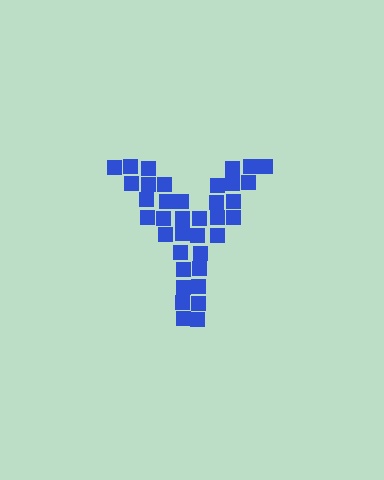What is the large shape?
The large shape is the letter Y.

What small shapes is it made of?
It is made of small squares.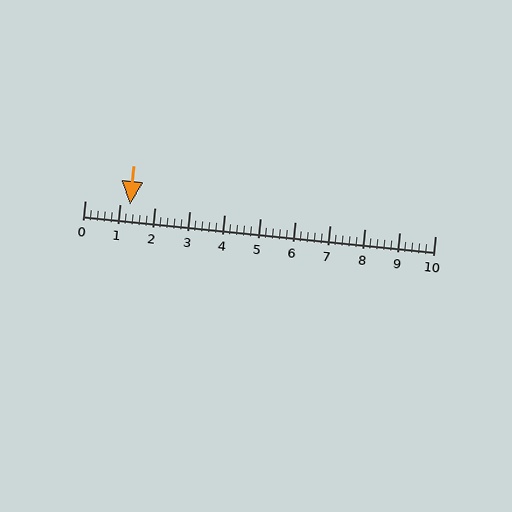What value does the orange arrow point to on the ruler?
The orange arrow points to approximately 1.3.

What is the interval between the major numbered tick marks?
The major tick marks are spaced 1 units apart.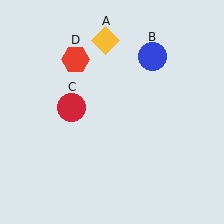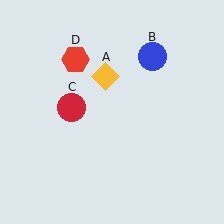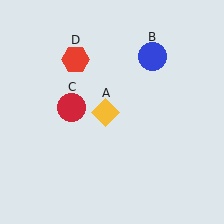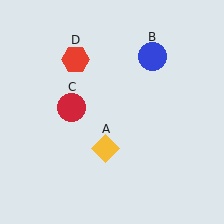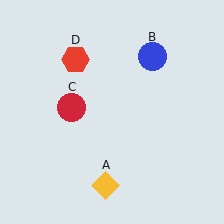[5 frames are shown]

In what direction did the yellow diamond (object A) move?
The yellow diamond (object A) moved down.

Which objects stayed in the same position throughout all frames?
Blue circle (object B) and red circle (object C) and red hexagon (object D) remained stationary.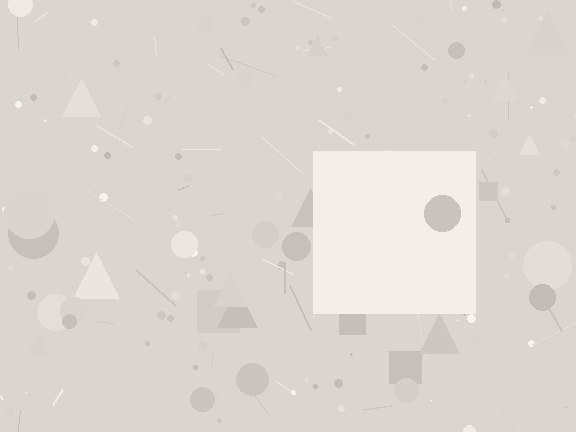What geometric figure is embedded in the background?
A square is embedded in the background.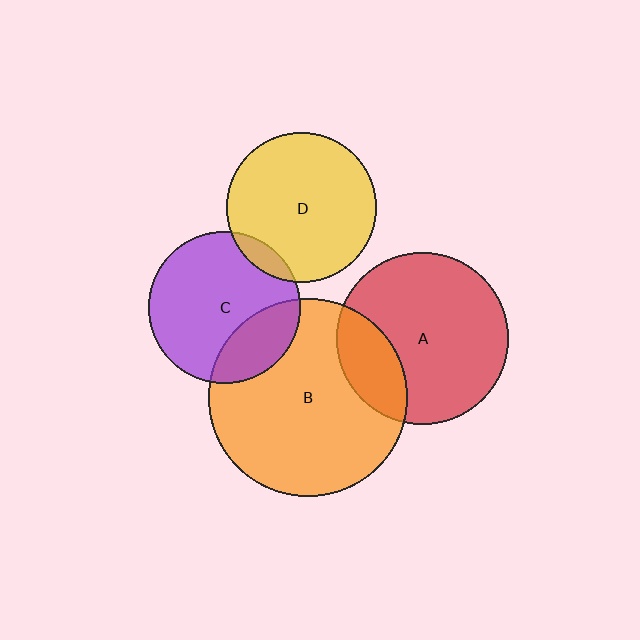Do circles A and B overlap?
Yes.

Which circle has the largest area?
Circle B (orange).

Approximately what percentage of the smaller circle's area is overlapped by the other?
Approximately 20%.